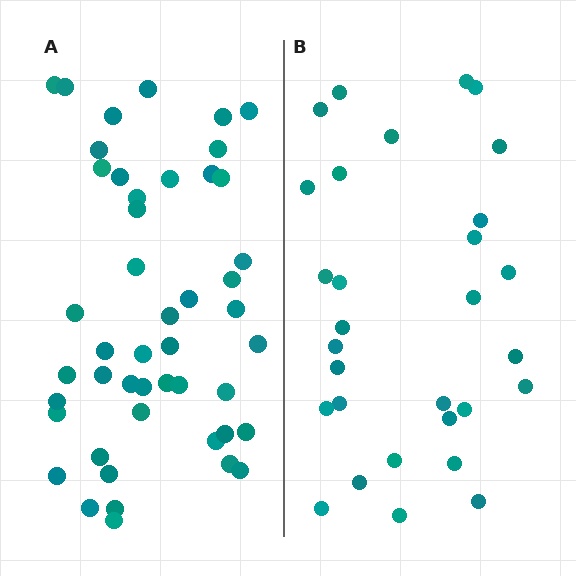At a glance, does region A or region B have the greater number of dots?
Region A (the left region) has more dots.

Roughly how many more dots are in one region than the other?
Region A has approximately 15 more dots than region B.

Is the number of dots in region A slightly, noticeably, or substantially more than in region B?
Region A has substantially more. The ratio is roughly 1.6 to 1.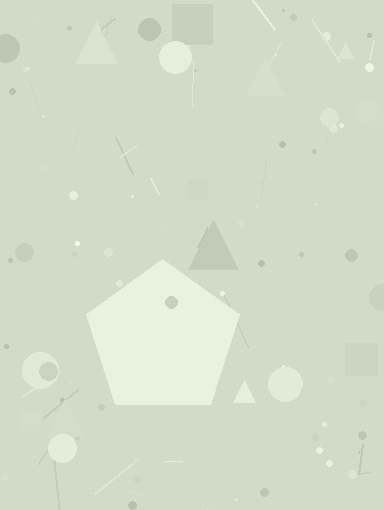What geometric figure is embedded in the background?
A pentagon is embedded in the background.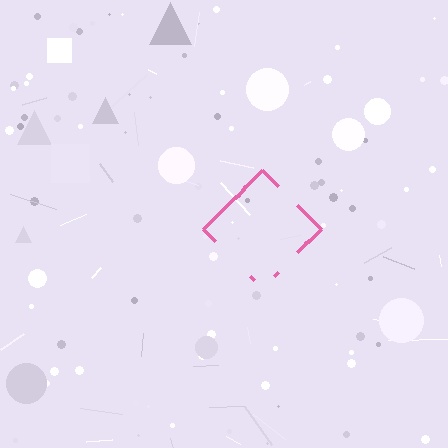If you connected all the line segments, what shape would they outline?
They would outline a diamond.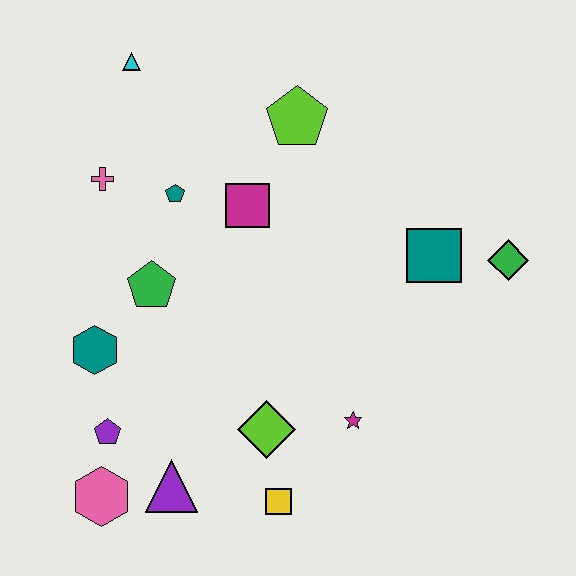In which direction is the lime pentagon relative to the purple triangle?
The lime pentagon is above the purple triangle.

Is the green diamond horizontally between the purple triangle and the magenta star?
No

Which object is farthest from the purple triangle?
The cyan triangle is farthest from the purple triangle.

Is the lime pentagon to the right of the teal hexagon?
Yes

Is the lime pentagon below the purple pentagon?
No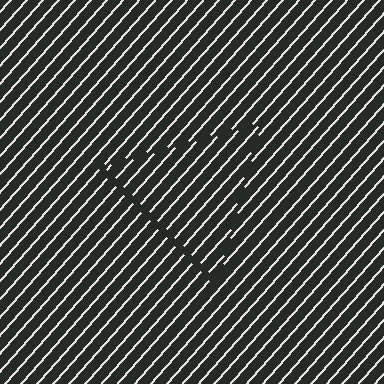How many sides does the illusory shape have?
3 sides — the line-ends trace a triangle.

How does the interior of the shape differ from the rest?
The interior of the shape contains the same grating, shifted by half a period — the contour is defined by the phase discontinuity where line-ends from the inner and outer gratings abut.